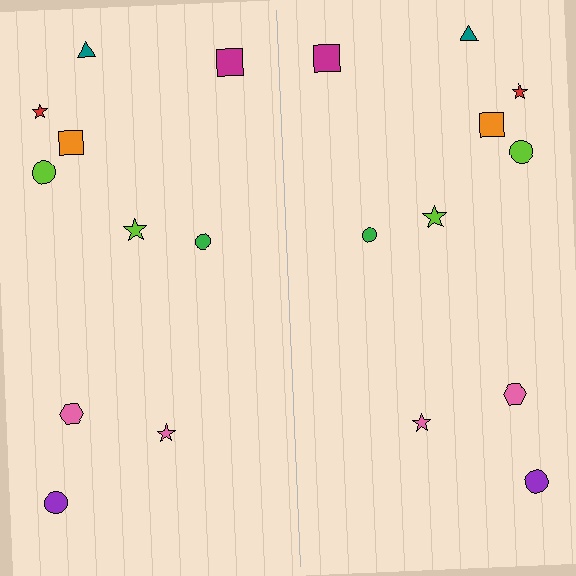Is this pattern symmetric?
Yes, this pattern has bilateral (reflection) symmetry.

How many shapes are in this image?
There are 20 shapes in this image.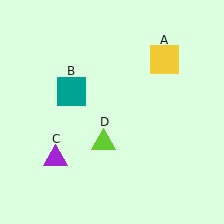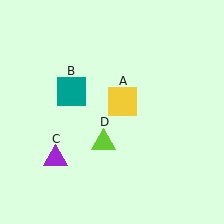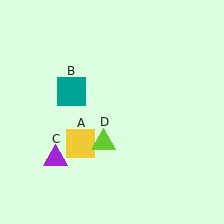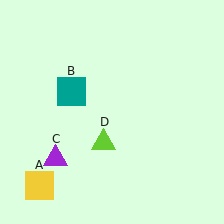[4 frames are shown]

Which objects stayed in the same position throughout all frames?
Teal square (object B) and purple triangle (object C) and lime triangle (object D) remained stationary.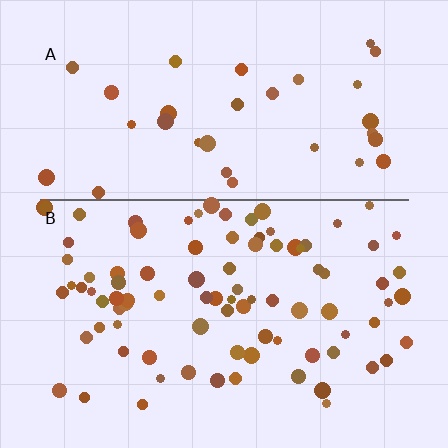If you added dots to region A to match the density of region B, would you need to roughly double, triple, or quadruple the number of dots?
Approximately triple.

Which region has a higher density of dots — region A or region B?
B (the bottom).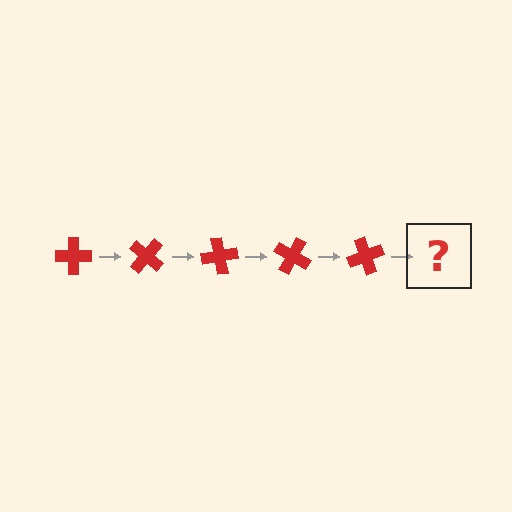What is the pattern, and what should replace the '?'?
The pattern is that the cross rotates 40 degrees each step. The '?' should be a red cross rotated 200 degrees.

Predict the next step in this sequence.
The next step is a red cross rotated 200 degrees.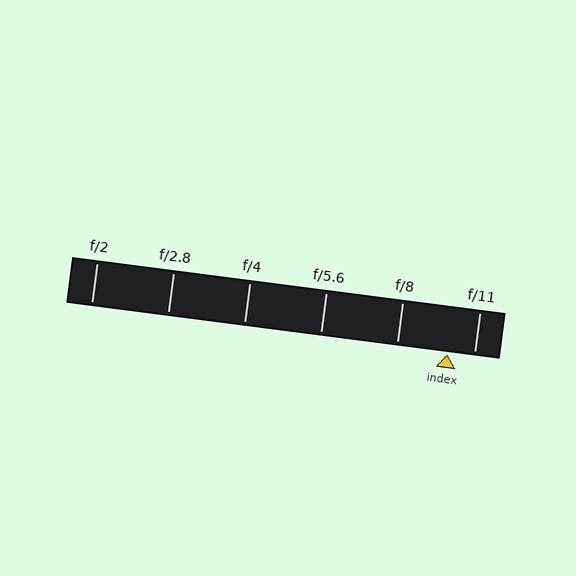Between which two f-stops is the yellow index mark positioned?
The index mark is between f/8 and f/11.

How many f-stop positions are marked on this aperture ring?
There are 6 f-stop positions marked.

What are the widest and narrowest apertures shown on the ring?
The widest aperture shown is f/2 and the narrowest is f/11.